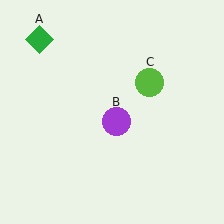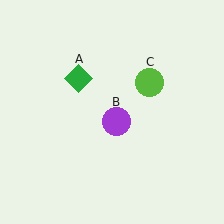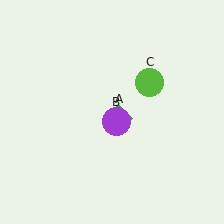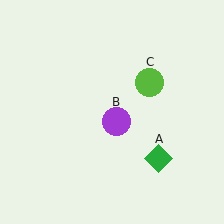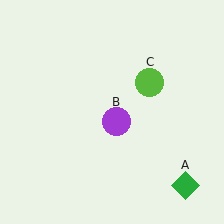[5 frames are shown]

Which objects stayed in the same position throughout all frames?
Purple circle (object B) and lime circle (object C) remained stationary.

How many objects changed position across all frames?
1 object changed position: green diamond (object A).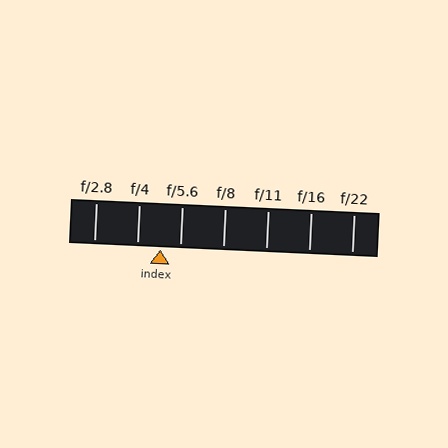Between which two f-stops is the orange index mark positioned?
The index mark is between f/4 and f/5.6.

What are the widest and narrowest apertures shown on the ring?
The widest aperture shown is f/2.8 and the narrowest is f/22.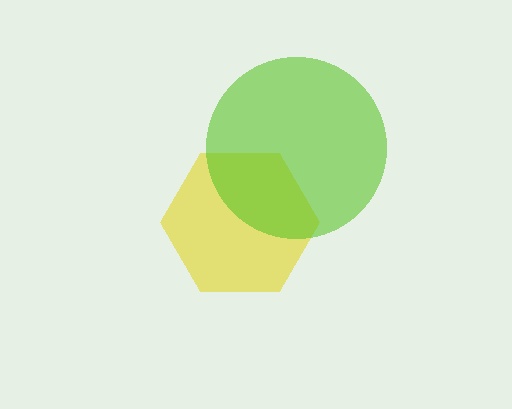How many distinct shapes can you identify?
There are 2 distinct shapes: a yellow hexagon, a lime circle.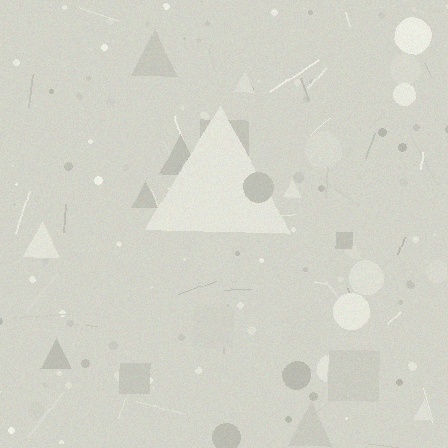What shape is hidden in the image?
A triangle is hidden in the image.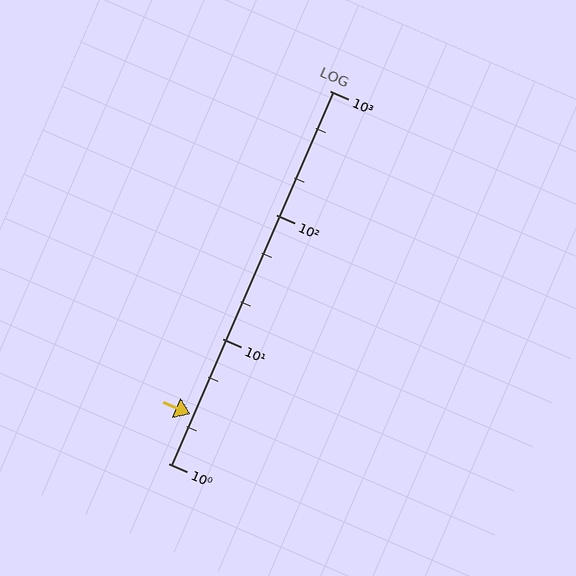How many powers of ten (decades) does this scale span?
The scale spans 3 decades, from 1 to 1000.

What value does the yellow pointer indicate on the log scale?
The pointer indicates approximately 2.5.